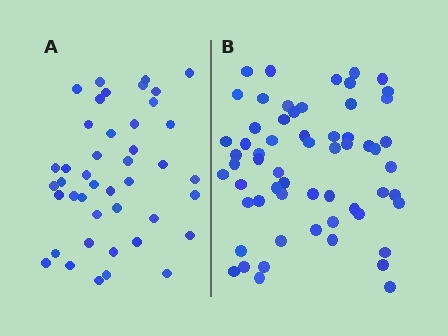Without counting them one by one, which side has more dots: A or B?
Region B (the right region) has more dots.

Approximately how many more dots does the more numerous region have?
Region B has approximately 15 more dots than region A.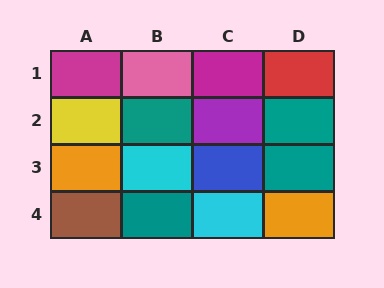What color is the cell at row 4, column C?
Cyan.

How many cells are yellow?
1 cell is yellow.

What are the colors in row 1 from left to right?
Magenta, pink, magenta, red.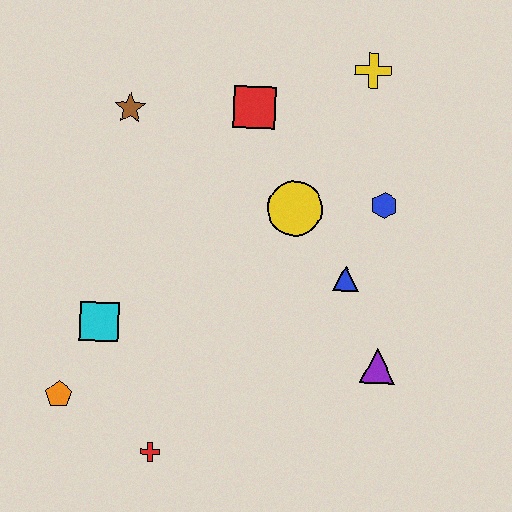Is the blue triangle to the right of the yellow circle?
Yes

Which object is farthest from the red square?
The red cross is farthest from the red square.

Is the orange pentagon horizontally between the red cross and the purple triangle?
No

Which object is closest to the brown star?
The red square is closest to the brown star.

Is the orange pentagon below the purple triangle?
Yes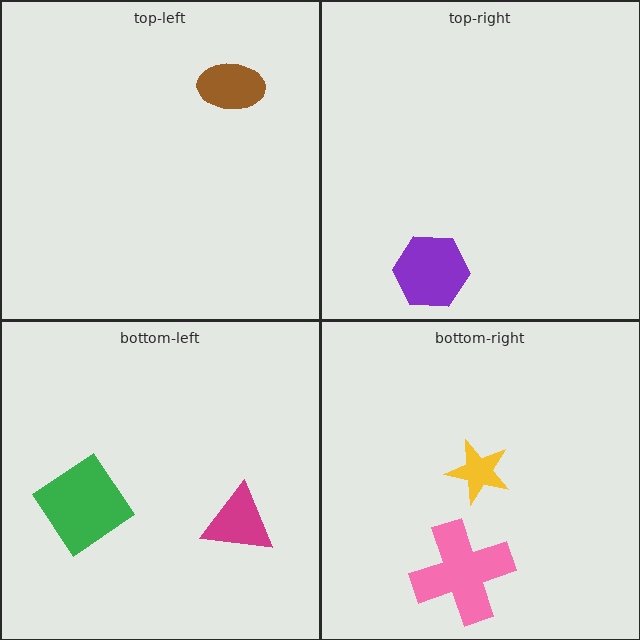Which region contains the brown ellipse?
The top-left region.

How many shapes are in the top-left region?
1.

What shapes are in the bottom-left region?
The green diamond, the magenta triangle.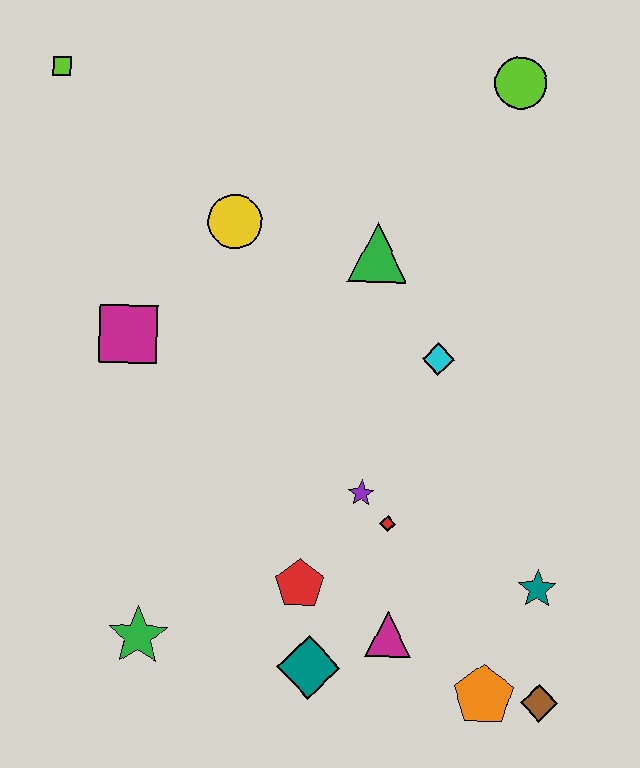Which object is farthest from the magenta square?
The brown diamond is farthest from the magenta square.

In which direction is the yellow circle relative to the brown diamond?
The yellow circle is above the brown diamond.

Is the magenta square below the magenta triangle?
No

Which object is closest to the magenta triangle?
The teal diamond is closest to the magenta triangle.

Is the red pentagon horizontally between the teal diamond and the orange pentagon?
No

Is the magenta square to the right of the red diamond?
No